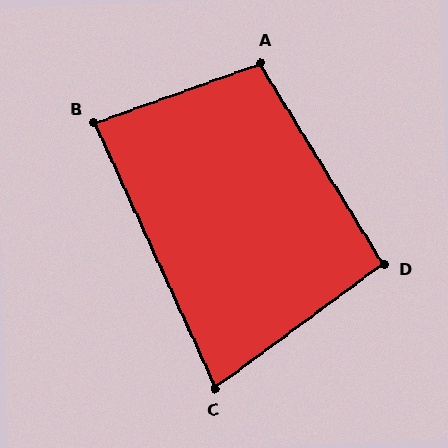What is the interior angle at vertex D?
Approximately 95 degrees (approximately right).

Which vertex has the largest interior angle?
A, at approximately 102 degrees.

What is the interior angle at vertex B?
Approximately 85 degrees (approximately right).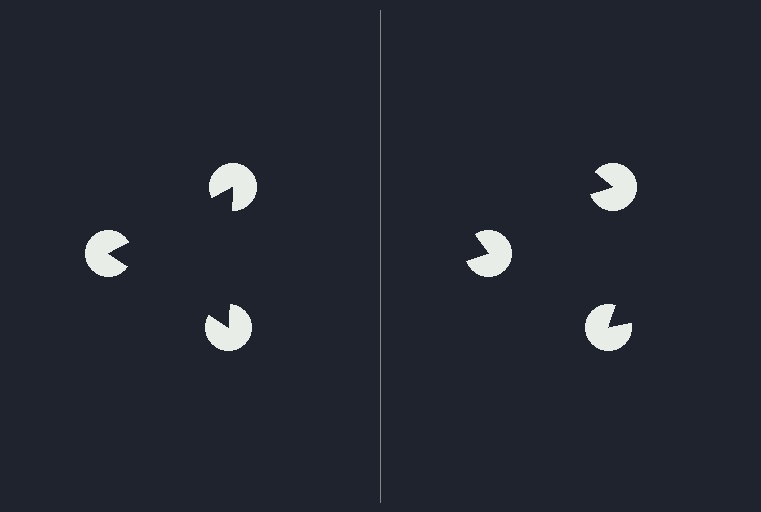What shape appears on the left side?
An illusory triangle.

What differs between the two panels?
The pac-man discs are positioned identically on both sides; only the wedge orientations differ. On the left they align to a triangle; on the right they are misaligned.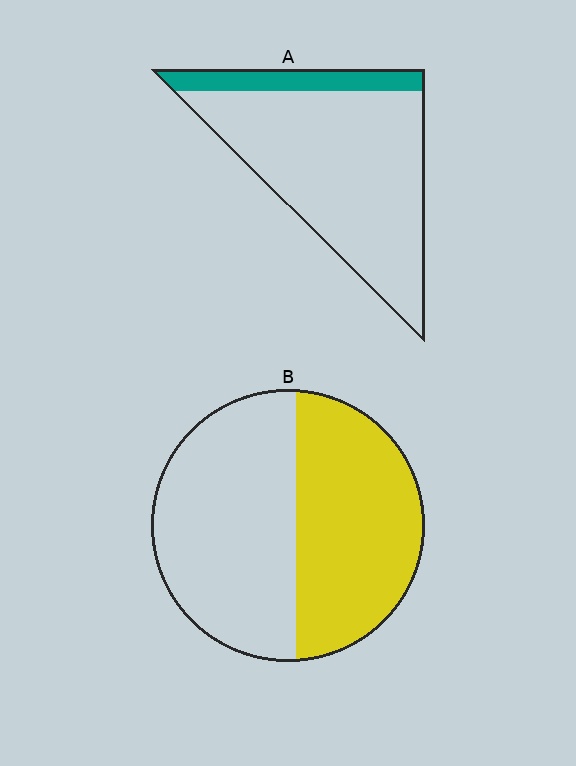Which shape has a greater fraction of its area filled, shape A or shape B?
Shape B.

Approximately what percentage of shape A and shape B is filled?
A is approximately 15% and B is approximately 45%.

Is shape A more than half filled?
No.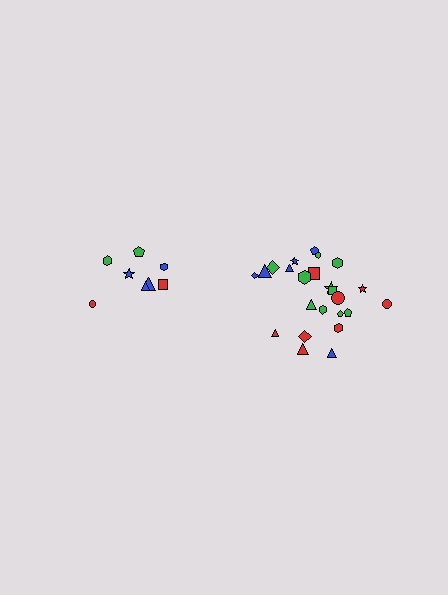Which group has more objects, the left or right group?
The right group.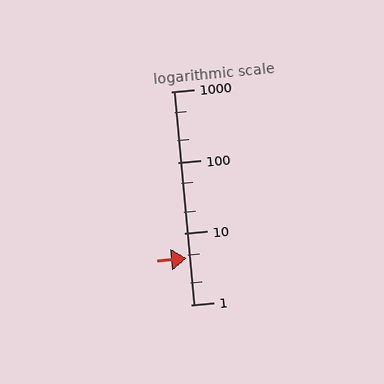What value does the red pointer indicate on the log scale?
The pointer indicates approximately 4.5.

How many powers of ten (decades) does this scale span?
The scale spans 3 decades, from 1 to 1000.